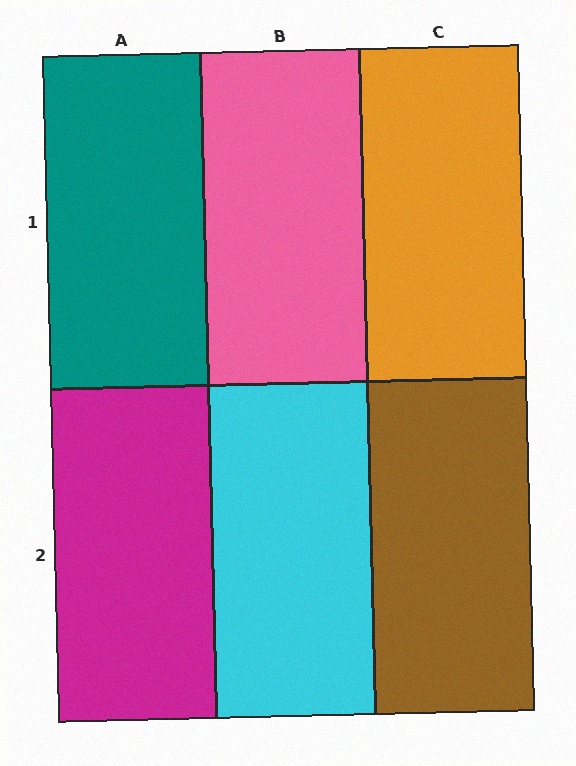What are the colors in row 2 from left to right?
Magenta, cyan, brown.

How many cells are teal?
1 cell is teal.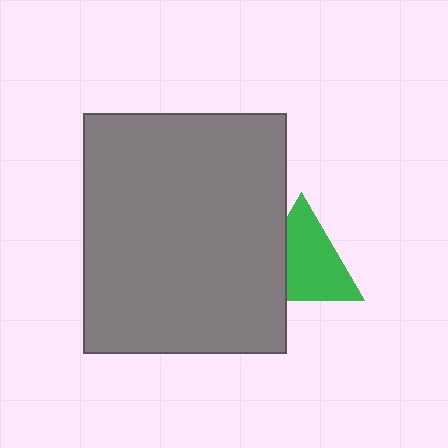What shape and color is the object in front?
The object in front is a gray rectangle.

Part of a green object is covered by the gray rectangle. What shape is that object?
It is a triangle.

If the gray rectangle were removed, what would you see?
You would see the complete green triangle.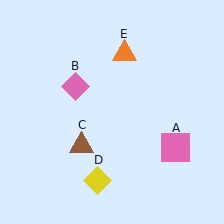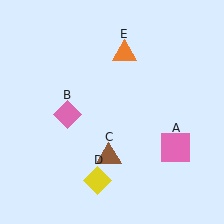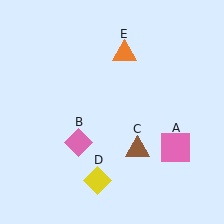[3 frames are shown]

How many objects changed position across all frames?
2 objects changed position: pink diamond (object B), brown triangle (object C).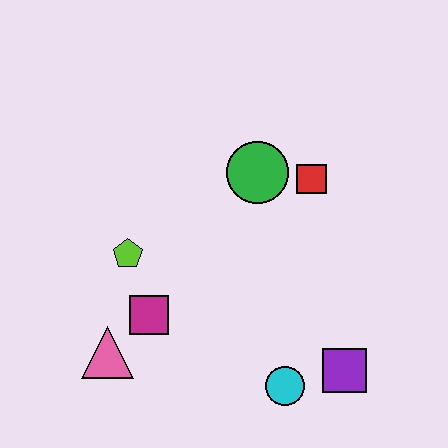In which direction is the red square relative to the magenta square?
The red square is to the right of the magenta square.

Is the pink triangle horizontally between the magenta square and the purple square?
No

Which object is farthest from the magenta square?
The red square is farthest from the magenta square.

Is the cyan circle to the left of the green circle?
No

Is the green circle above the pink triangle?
Yes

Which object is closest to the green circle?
The red square is closest to the green circle.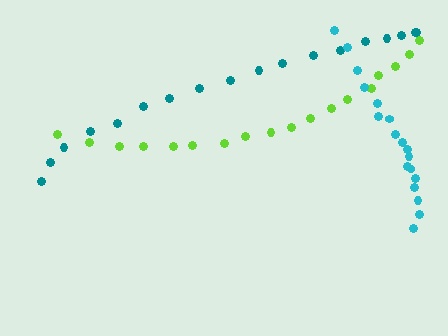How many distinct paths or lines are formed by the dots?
There are 3 distinct paths.